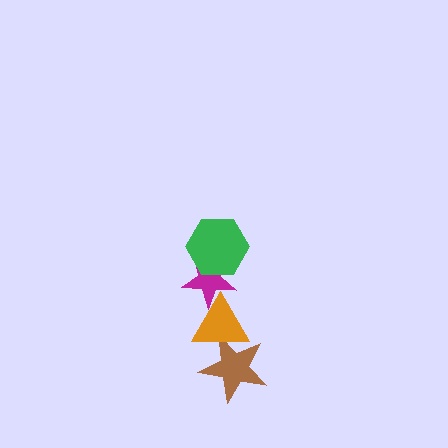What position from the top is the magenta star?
The magenta star is 2nd from the top.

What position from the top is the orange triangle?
The orange triangle is 3rd from the top.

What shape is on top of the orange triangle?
The magenta star is on top of the orange triangle.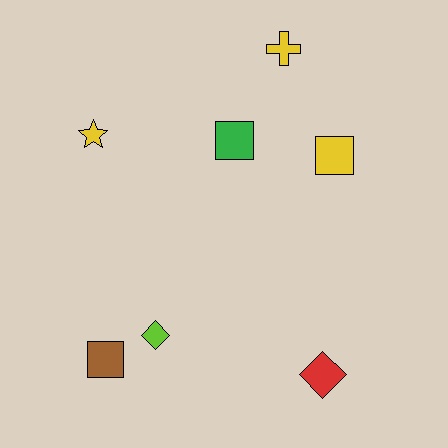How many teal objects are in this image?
There are no teal objects.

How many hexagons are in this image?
There are no hexagons.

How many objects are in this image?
There are 7 objects.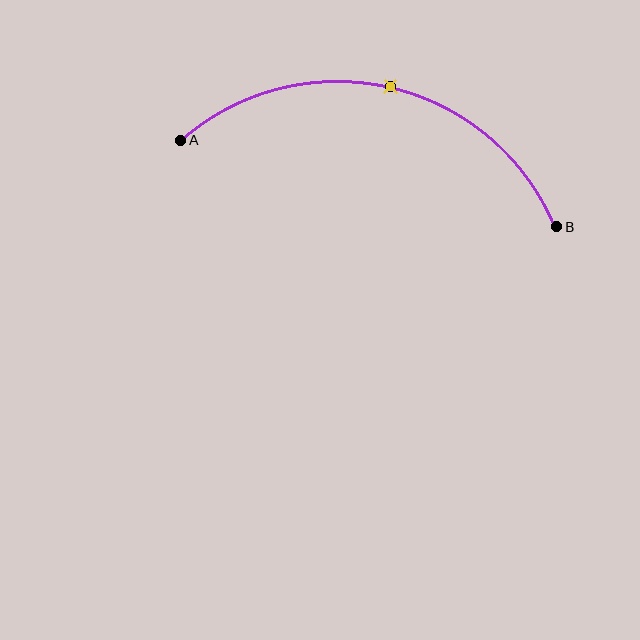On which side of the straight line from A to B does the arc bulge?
The arc bulges above the straight line connecting A and B.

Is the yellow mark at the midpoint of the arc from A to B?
Yes. The yellow mark lies on the arc at equal arc-length from both A and B — it is the arc midpoint.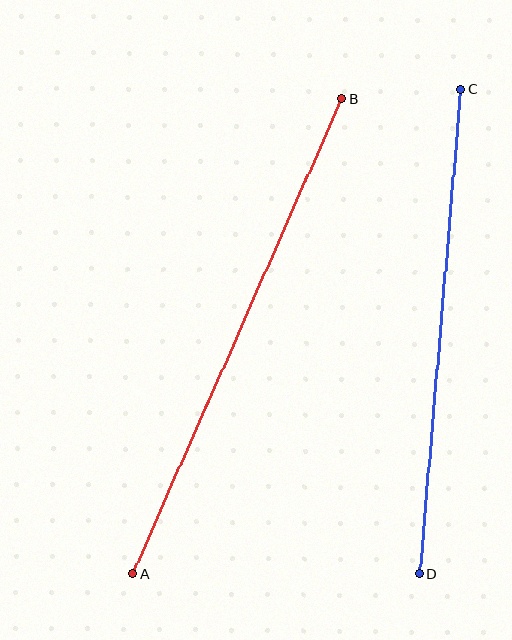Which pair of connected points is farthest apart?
Points A and B are farthest apart.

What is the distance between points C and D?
The distance is approximately 486 pixels.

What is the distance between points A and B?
The distance is approximately 518 pixels.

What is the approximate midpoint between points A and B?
The midpoint is at approximately (238, 336) pixels.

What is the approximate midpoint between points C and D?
The midpoint is at approximately (441, 331) pixels.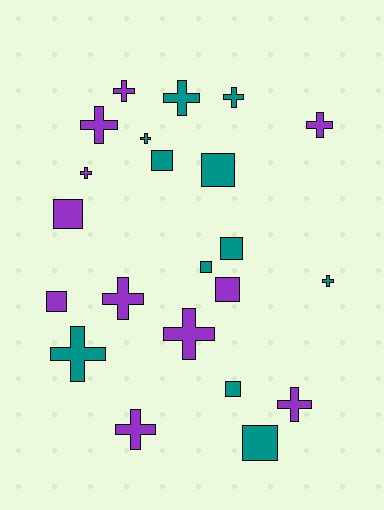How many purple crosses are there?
There are 8 purple crosses.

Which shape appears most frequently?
Cross, with 13 objects.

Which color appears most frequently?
Purple, with 11 objects.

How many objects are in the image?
There are 22 objects.